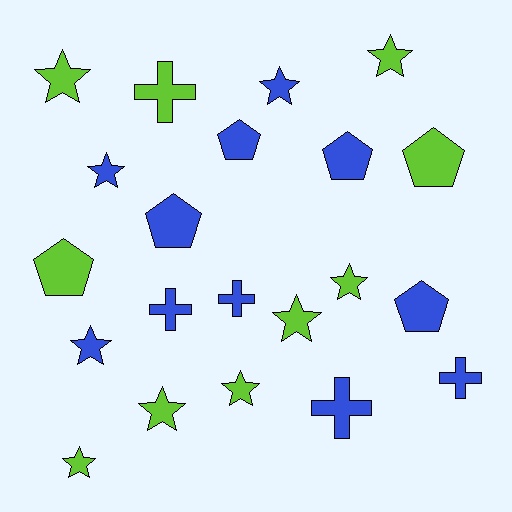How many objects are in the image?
There are 21 objects.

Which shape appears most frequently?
Star, with 10 objects.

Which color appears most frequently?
Blue, with 11 objects.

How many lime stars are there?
There are 7 lime stars.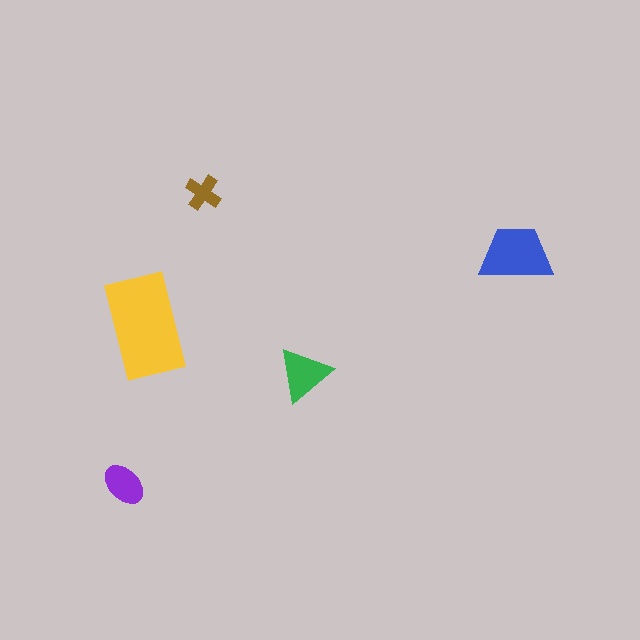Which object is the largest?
The yellow rectangle.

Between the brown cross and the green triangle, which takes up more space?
The green triangle.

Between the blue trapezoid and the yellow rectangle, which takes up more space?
The yellow rectangle.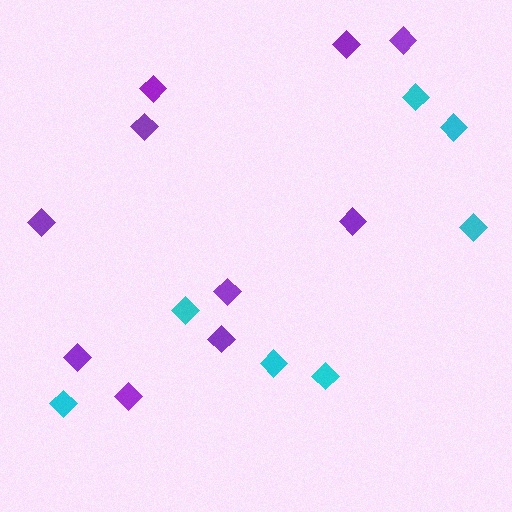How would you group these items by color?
There are 2 groups: one group of purple diamonds (10) and one group of cyan diamonds (7).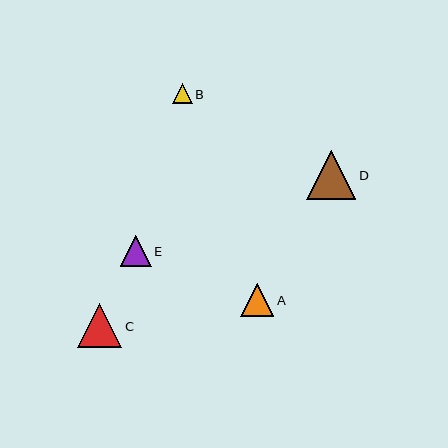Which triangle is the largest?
Triangle D is the largest with a size of approximately 49 pixels.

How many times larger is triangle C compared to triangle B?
Triangle C is approximately 2.2 times the size of triangle B.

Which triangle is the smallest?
Triangle B is the smallest with a size of approximately 20 pixels.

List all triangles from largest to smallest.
From largest to smallest: D, C, A, E, B.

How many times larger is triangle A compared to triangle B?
Triangle A is approximately 1.7 times the size of triangle B.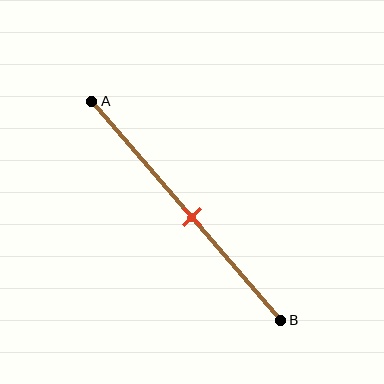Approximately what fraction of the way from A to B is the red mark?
The red mark is approximately 55% of the way from A to B.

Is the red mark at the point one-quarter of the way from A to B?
No, the mark is at about 55% from A, not at the 25% one-quarter point.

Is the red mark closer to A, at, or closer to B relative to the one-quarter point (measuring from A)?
The red mark is closer to point B than the one-quarter point of segment AB.